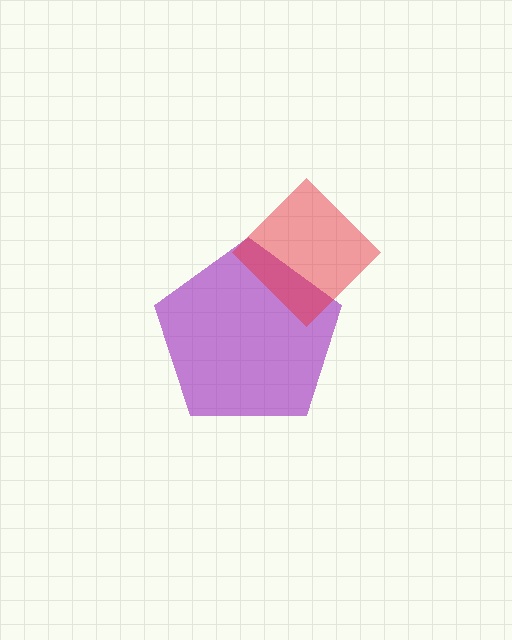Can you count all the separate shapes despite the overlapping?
Yes, there are 2 separate shapes.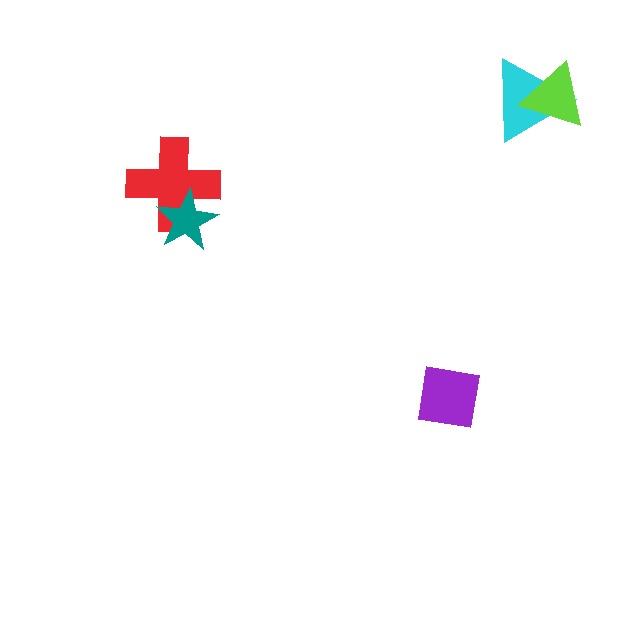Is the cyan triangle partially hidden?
Yes, it is partially covered by another shape.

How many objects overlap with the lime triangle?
1 object overlaps with the lime triangle.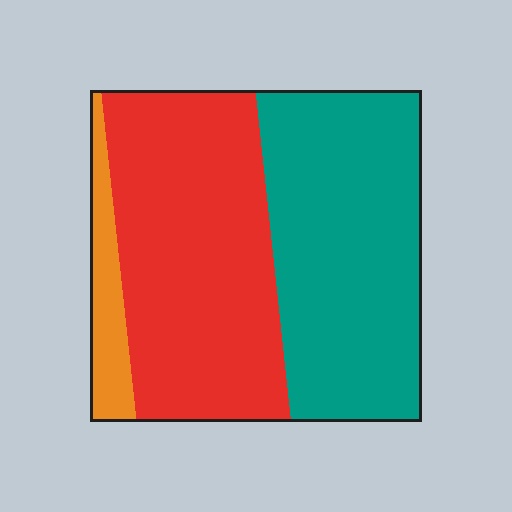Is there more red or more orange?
Red.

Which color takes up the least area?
Orange, at roughly 10%.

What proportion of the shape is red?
Red takes up between a third and a half of the shape.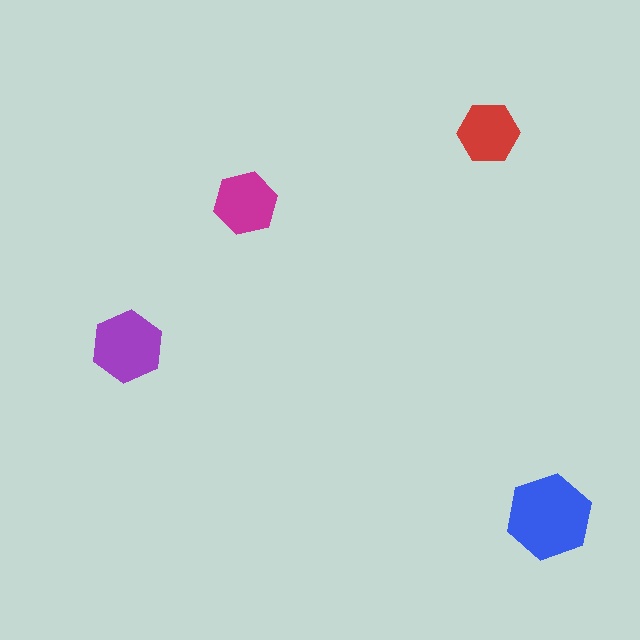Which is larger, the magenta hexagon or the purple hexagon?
The purple one.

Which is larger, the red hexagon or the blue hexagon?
The blue one.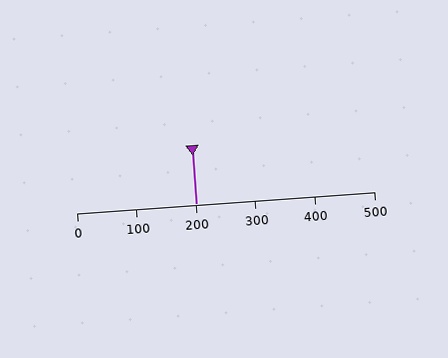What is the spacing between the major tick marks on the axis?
The major ticks are spaced 100 apart.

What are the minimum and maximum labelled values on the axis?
The axis runs from 0 to 500.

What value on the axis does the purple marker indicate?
The marker indicates approximately 200.